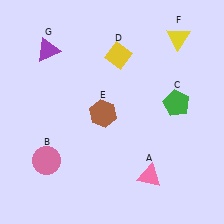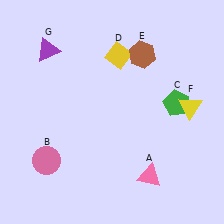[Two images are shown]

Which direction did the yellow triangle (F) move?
The yellow triangle (F) moved down.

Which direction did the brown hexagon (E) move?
The brown hexagon (E) moved up.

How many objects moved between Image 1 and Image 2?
2 objects moved between the two images.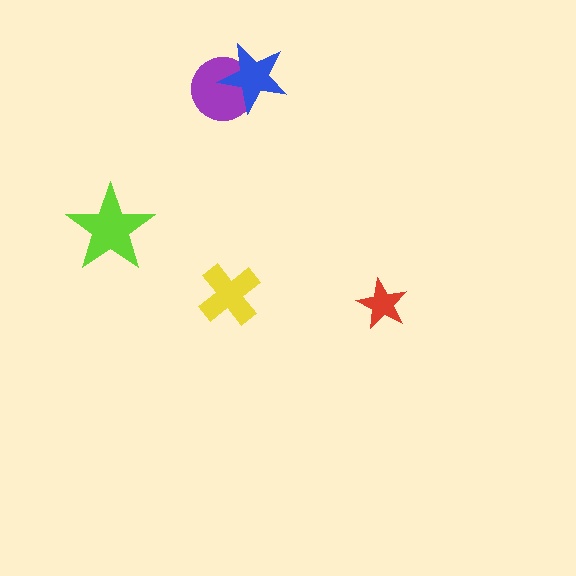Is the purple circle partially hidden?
Yes, it is partially covered by another shape.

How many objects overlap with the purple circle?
1 object overlaps with the purple circle.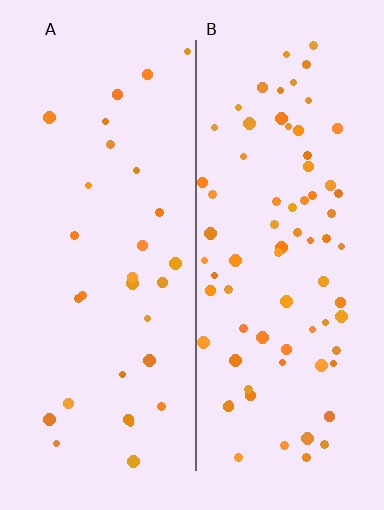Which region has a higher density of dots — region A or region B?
B (the right).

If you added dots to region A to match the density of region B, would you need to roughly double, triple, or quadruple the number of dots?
Approximately double.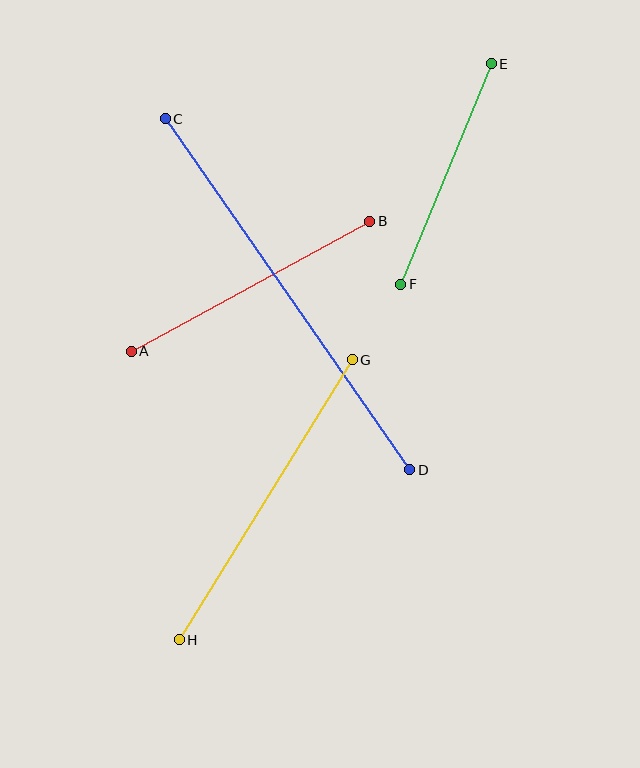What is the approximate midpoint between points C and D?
The midpoint is at approximately (288, 294) pixels.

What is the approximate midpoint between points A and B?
The midpoint is at approximately (250, 286) pixels.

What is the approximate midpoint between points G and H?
The midpoint is at approximately (266, 500) pixels.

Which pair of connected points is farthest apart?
Points C and D are farthest apart.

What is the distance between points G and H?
The distance is approximately 329 pixels.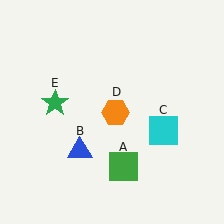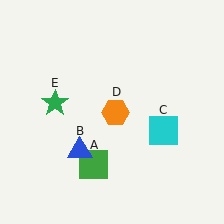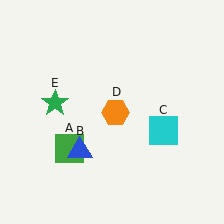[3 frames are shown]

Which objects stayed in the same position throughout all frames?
Blue triangle (object B) and cyan square (object C) and orange hexagon (object D) and green star (object E) remained stationary.